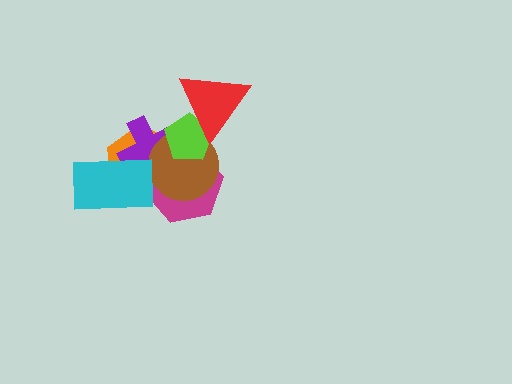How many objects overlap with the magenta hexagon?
5 objects overlap with the magenta hexagon.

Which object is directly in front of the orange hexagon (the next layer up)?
The magenta hexagon is directly in front of the orange hexagon.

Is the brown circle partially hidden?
Yes, it is partially covered by another shape.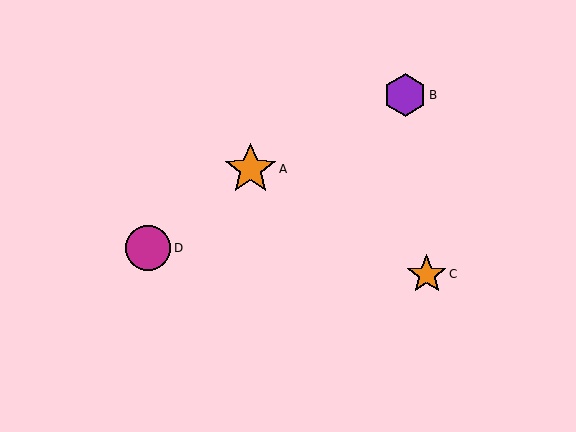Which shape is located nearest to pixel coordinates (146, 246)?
The magenta circle (labeled D) at (148, 248) is nearest to that location.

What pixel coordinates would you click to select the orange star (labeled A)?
Click at (250, 169) to select the orange star A.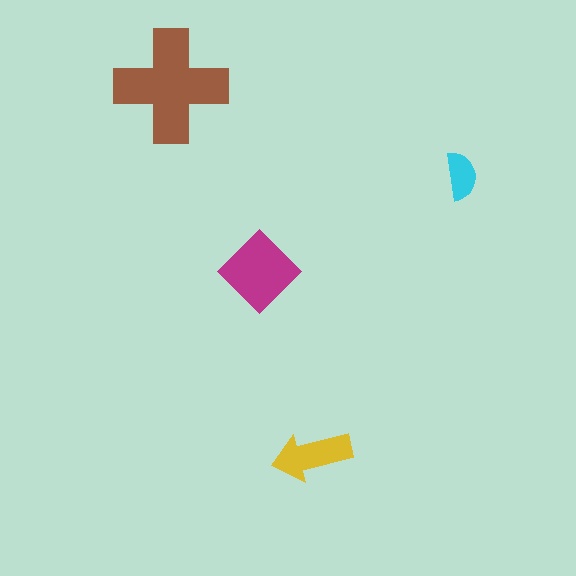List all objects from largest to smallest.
The brown cross, the magenta diamond, the yellow arrow, the cyan semicircle.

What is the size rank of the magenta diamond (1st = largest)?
2nd.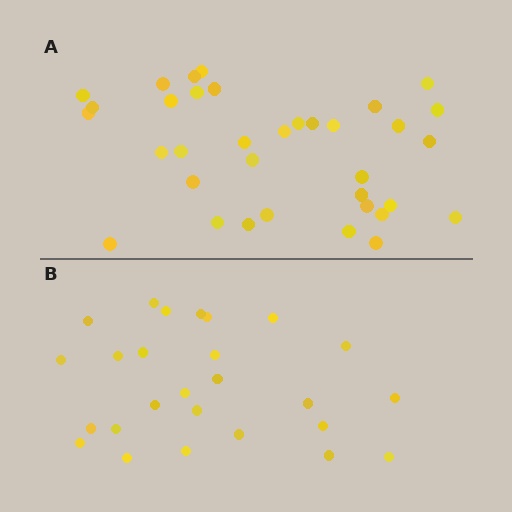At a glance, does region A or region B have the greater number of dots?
Region A (the top region) has more dots.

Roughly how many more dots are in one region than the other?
Region A has roughly 8 or so more dots than region B.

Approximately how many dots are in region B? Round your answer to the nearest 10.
About 30 dots. (The exact count is 26, which rounds to 30.)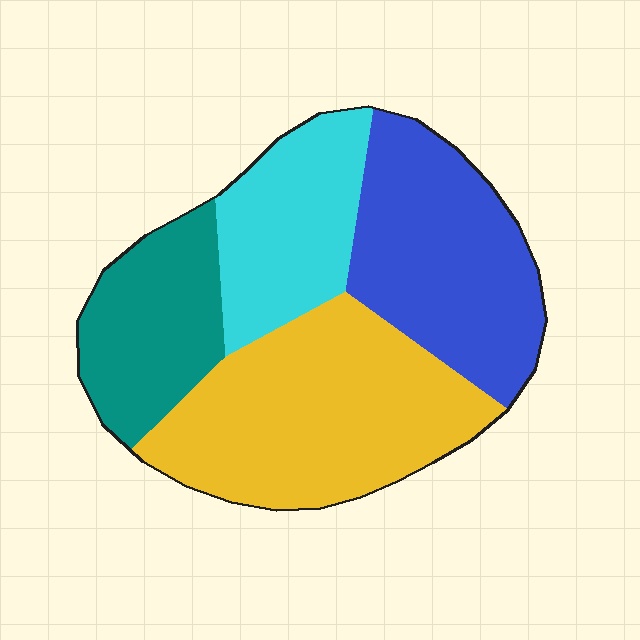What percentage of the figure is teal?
Teal covers about 20% of the figure.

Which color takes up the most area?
Yellow, at roughly 35%.